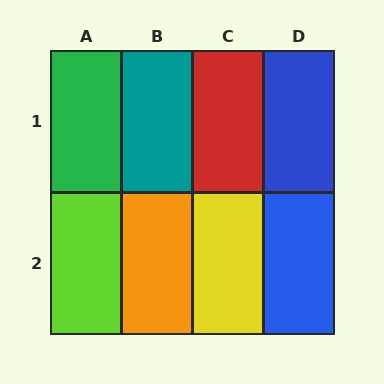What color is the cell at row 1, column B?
Teal.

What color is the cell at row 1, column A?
Green.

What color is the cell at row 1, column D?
Blue.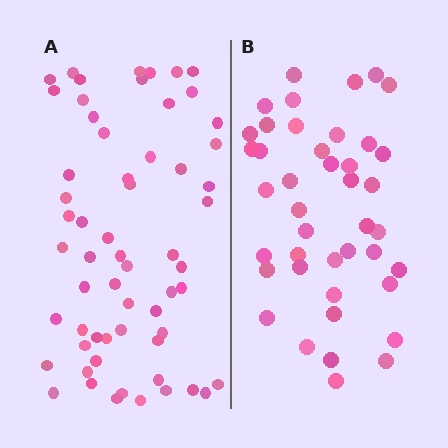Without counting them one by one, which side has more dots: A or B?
Region A (the left region) has more dots.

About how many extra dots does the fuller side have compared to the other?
Region A has approximately 20 more dots than region B.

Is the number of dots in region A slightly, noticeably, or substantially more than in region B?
Region A has noticeably more, but not dramatically so. The ratio is roughly 1.4 to 1.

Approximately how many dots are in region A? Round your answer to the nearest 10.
About 60 dots.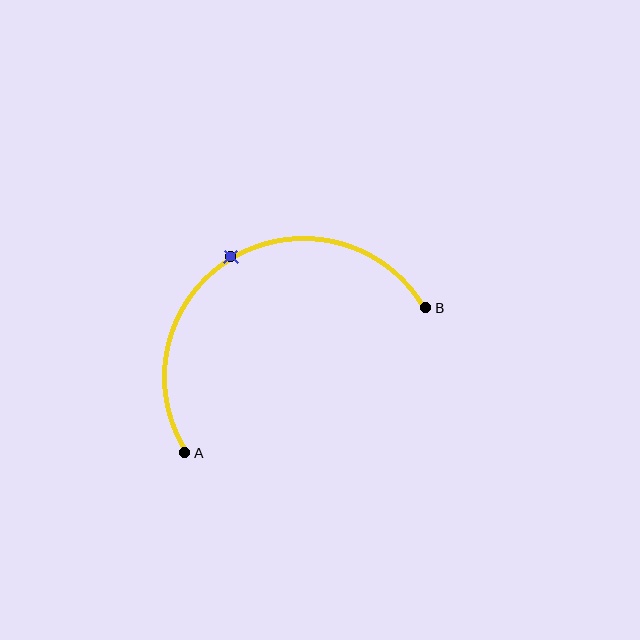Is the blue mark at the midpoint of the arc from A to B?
Yes. The blue mark lies on the arc at equal arc-length from both A and B — it is the arc midpoint.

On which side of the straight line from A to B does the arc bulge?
The arc bulges above the straight line connecting A and B.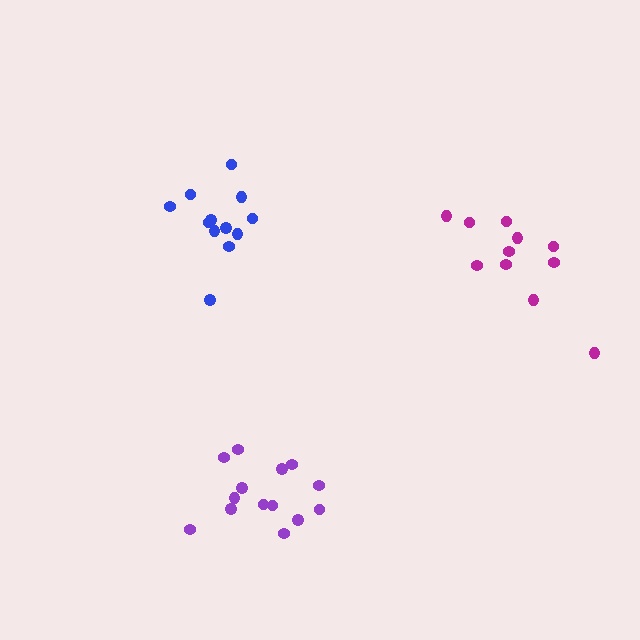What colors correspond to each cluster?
The clusters are colored: purple, blue, magenta.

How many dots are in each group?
Group 1: 14 dots, Group 2: 12 dots, Group 3: 11 dots (37 total).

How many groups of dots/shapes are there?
There are 3 groups.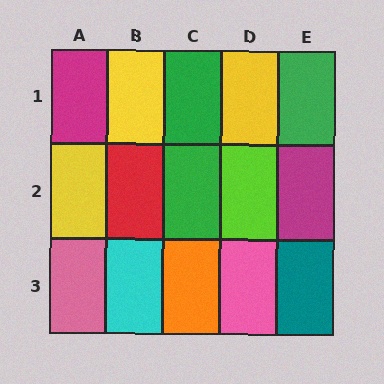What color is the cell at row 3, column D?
Pink.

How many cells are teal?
1 cell is teal.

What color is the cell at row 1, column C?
Green.